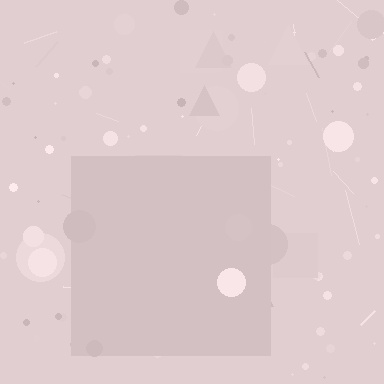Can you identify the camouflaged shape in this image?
The camouflaged shape is a square.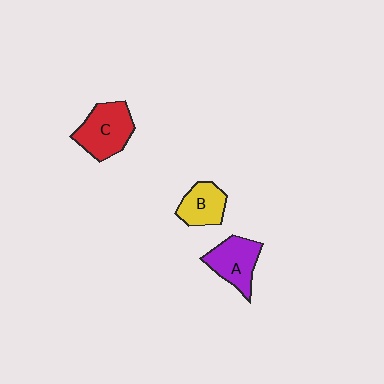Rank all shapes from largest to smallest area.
From largest to smallest: C (red), A (purple), B (yellow).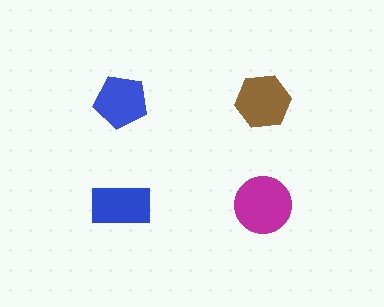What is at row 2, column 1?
A blue rectangle.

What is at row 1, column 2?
A brown hexagon.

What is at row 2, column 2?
A magenta circle.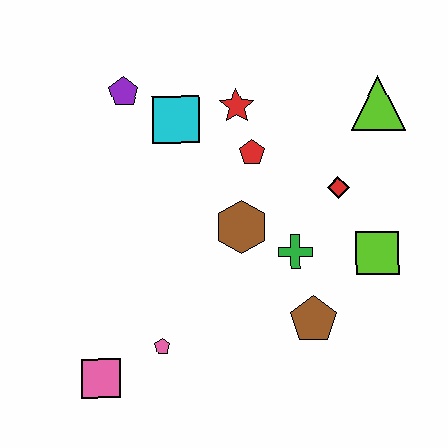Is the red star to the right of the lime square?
No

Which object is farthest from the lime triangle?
The pink square is farthest from the lime triangle.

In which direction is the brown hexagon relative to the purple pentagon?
The brown hexagon is below the purple pentagon.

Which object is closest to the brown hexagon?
The green cross is closest to the brown hexagon.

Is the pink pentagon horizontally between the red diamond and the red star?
No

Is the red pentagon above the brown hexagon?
Yes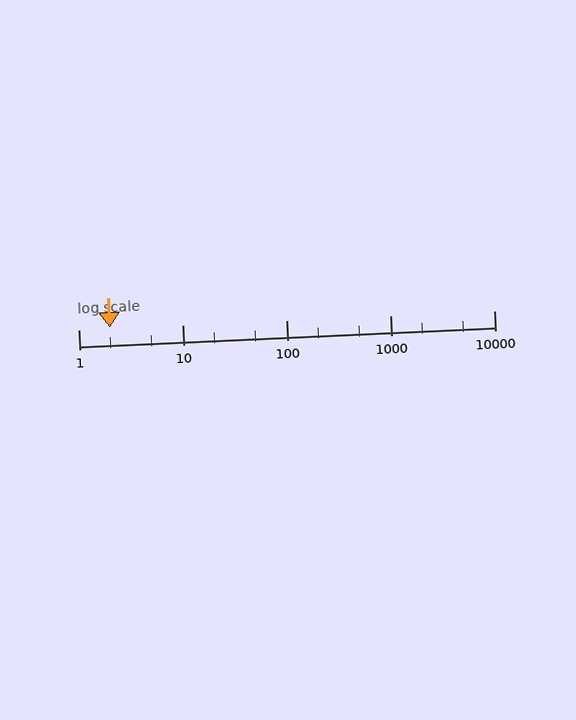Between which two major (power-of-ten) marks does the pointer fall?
The pointer is between 1 and 10.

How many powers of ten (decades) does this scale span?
The scale spans 4 decades, from 1 to 10000.